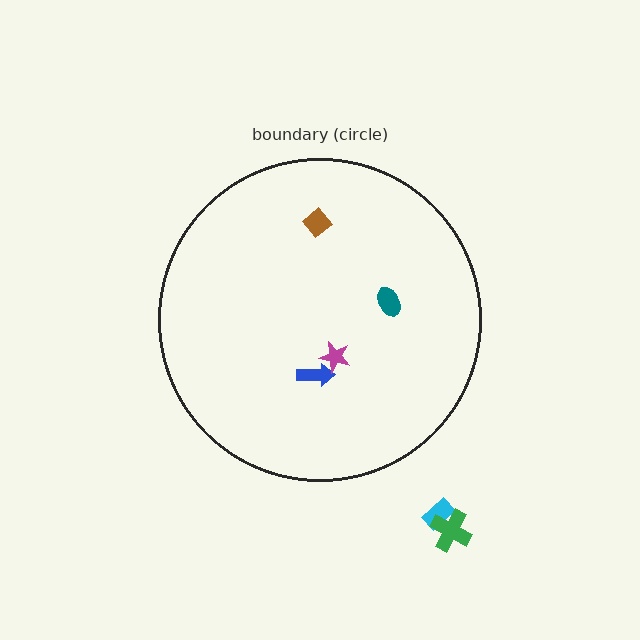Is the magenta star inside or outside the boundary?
Inside.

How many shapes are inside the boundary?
4 inside, 2 outside.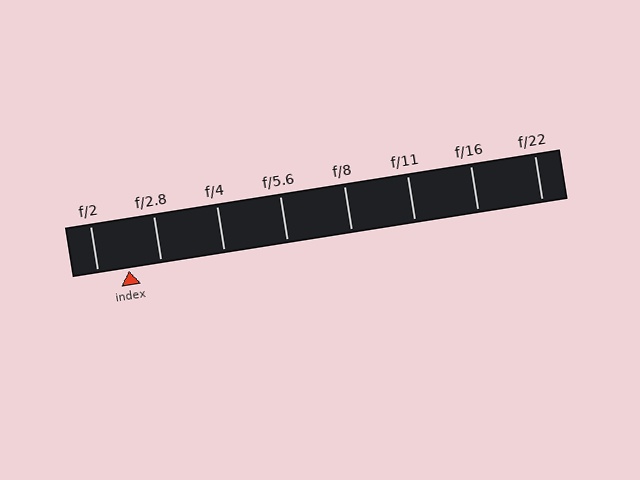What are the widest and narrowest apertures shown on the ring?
The widest aperture shown is f/2 and the narrowest is f/22.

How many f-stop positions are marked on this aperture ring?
There are 8 f-stop positions marked.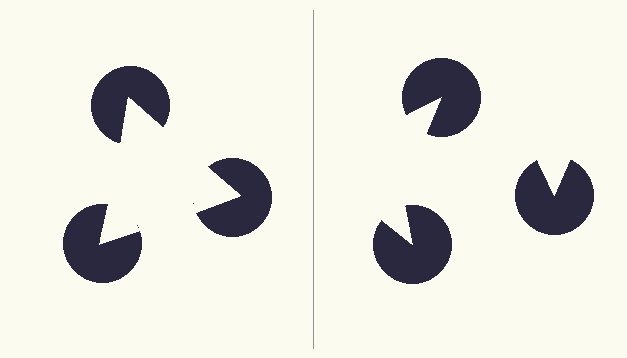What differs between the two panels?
The pac-man discs are positioned identically on both sides; only the wedge orientations differ. On the left they align to a triangle; on the right they are misaligned.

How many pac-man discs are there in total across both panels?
6 — 3 on each side.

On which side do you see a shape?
An illusory triangle appears on the left side. On the right side the wedge cuts are rotated, so no coherent shape forms.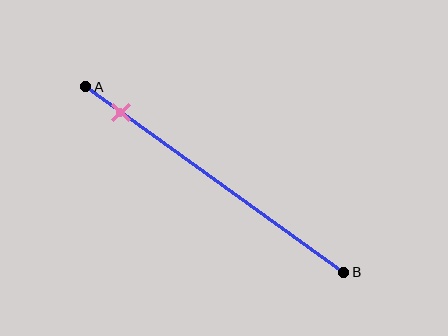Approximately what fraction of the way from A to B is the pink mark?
The pink mark is approximately 15% of the way from A to B.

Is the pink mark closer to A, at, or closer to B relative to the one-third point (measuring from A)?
The pink mark is closer to point A than the one-third point of segment AB.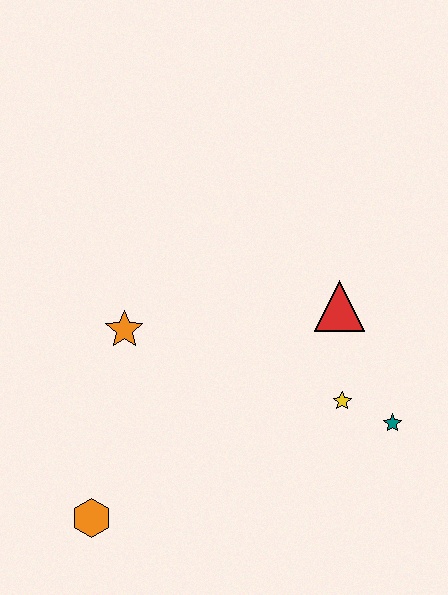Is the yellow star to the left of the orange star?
No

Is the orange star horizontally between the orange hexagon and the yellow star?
Yes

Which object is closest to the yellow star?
The teal star is closest to the yellow star.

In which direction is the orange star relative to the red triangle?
The orange star is to the left of the red triangle.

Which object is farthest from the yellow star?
The orange hexagon is farthest from the yellow star.